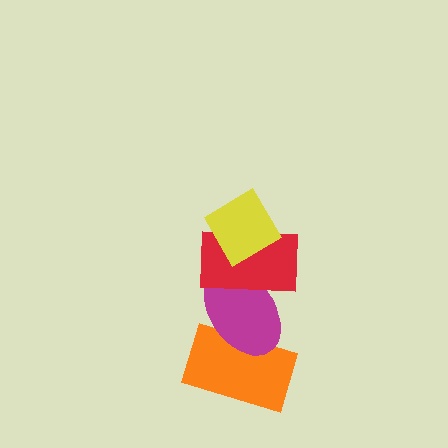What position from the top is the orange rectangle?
The orange rectangle is 4th from the top.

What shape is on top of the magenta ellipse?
The red rectangle is on top of the magenta ellipse.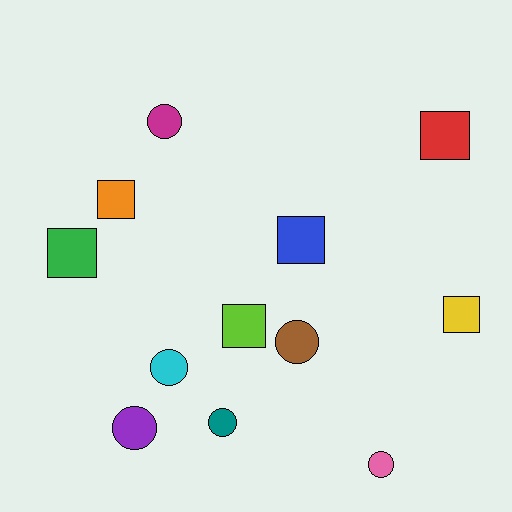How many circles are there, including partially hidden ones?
There are 6 circles.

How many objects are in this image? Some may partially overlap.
There are 12 objects.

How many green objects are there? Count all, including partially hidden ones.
There is 1 green object.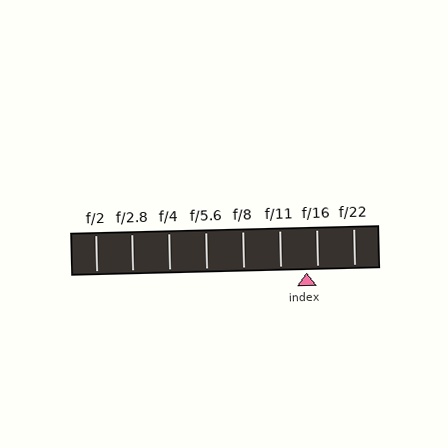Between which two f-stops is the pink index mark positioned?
The index mark is between f/11 and f/16.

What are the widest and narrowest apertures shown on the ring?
The widest aperture shown is f/2 and the narrowest is f/22.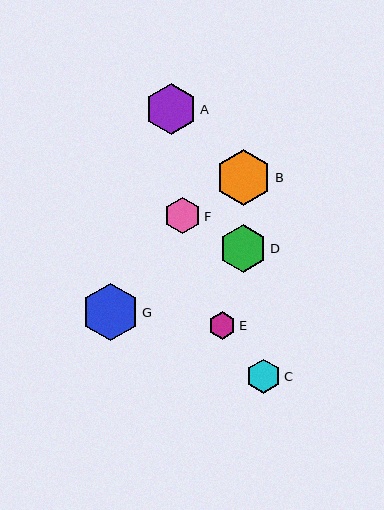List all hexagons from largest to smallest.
From largest to smallest: G, B, A, D, F, C, E.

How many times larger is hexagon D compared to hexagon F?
Hexagon D is approximately 1.3 times the size of hexagon F.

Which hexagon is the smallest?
Hexagon E is the smallest with a size of approximately 27 pixels.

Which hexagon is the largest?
Hexagon G is the largest with a size of approximately 57 pixels.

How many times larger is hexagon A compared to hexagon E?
Hexagon A is approximately 1.9 times the size of hexagon E.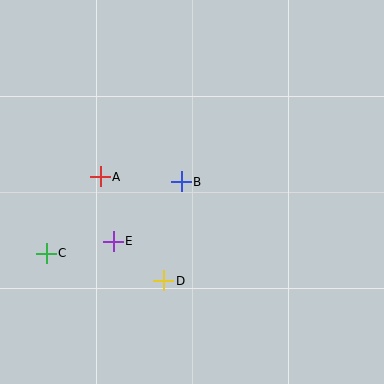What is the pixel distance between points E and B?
The distance between E and B is 91 pixels.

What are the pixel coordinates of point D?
Point D is at (164, 281).